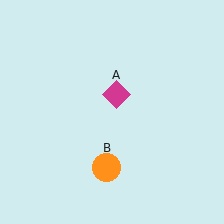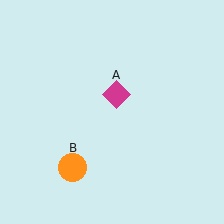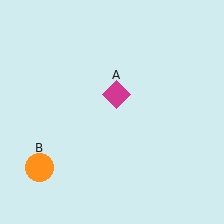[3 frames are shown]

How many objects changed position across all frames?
1 object changed position: orange circle (object B).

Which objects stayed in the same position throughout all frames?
Magenta diamond (object A) remained stationary.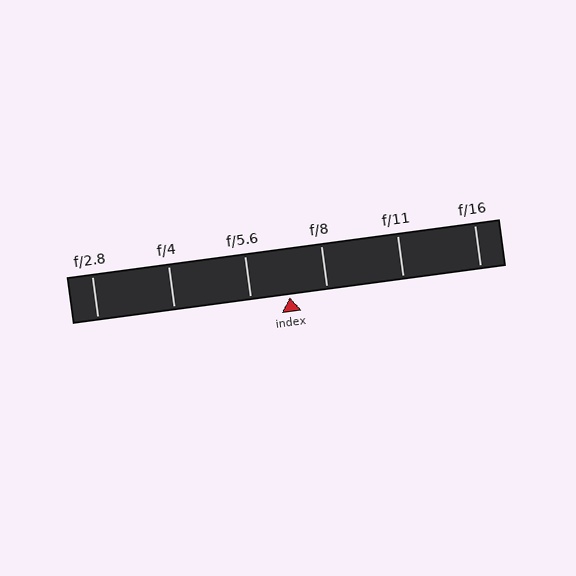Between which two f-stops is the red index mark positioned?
The index mark is between f/5.6 and f/8.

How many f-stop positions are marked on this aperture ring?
There are 6 f-stop positions marked.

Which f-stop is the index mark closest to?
The index mark is closest to f/8.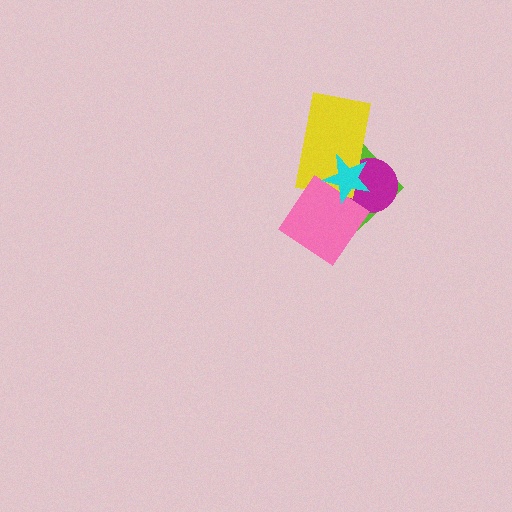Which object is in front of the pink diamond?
The cyan star is in front of the pink diamond.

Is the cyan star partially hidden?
No, no other shape covers it.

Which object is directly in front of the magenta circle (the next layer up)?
The yellow rectangle is directly in front of the magenta circle.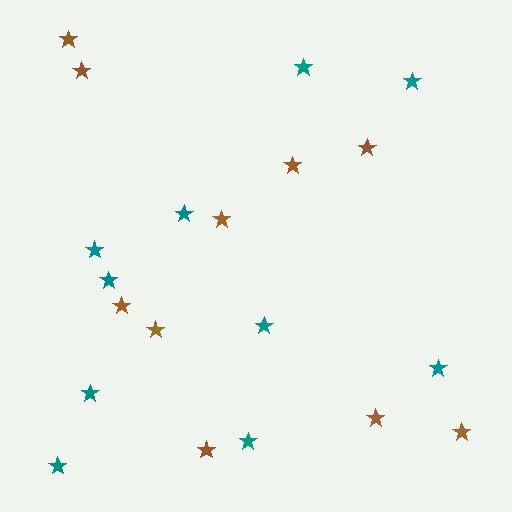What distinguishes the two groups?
There are 2 groups: one group of brown stars (10) and one group of teal stars (10).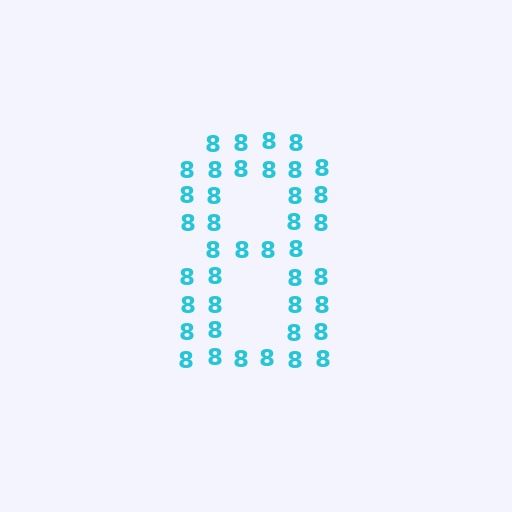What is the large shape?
The large shape is the digit 8.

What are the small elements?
The small elements are digit 8's.